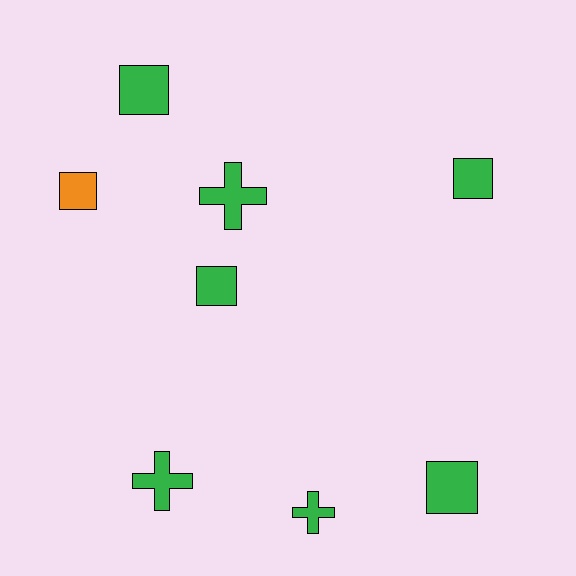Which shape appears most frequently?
Square, with 5 objects.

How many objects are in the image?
There are 8 objects.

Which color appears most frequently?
Green, with 7 objects.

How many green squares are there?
There are 4 green squares.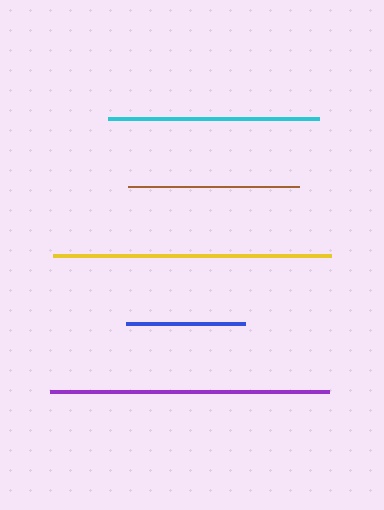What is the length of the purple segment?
The purple segment is approximately 279 pixels long.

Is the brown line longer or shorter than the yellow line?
The yellow line is longer than the brown line.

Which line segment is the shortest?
The blue line is the shortest at approximately 119 pixels.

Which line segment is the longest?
The purple line is the longest at approximately 279 pixels.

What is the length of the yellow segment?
The yellow segment is approximately 277 pixels long.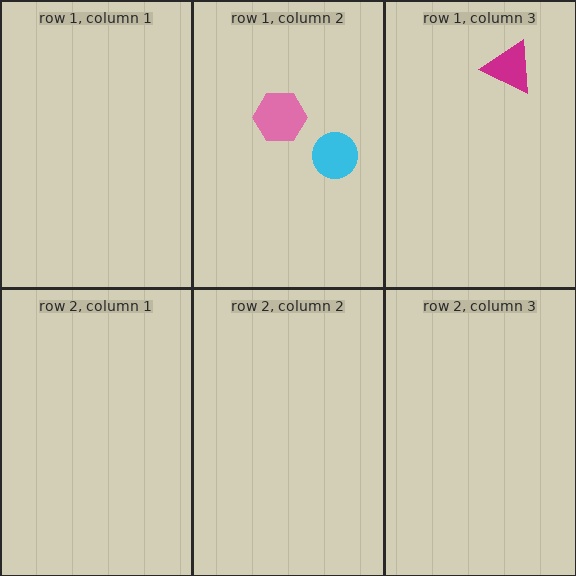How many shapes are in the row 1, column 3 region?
1.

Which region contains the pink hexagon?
The row 1, column 2 region.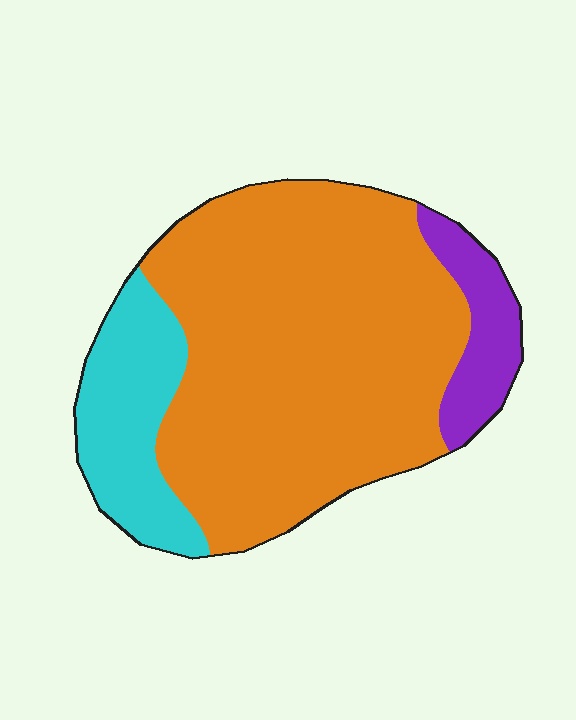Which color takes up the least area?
Purple, at roughly 10%.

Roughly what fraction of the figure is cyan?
Cyan covers 18% of the figure.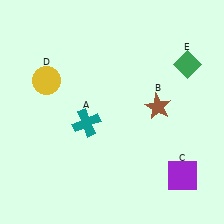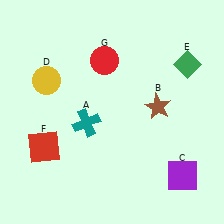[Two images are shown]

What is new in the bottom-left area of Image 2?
A red square (F) was added in the bottom-left area of Image 2.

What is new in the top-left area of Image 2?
A red circle (G) was added in the top-left area of Image 2.